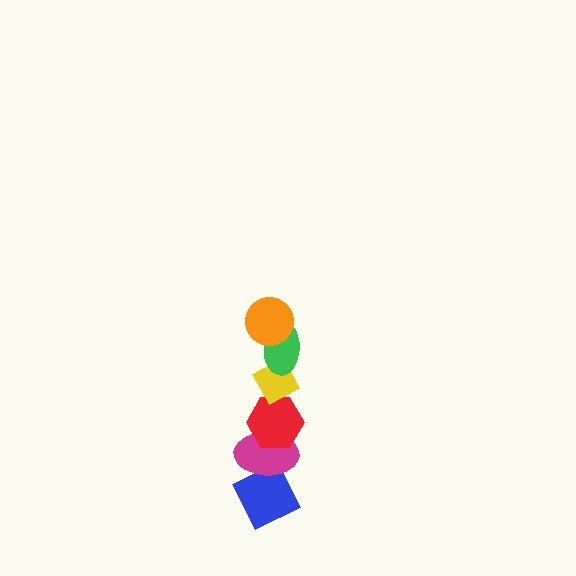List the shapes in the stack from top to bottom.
From top to bottom: the orange circle, the green ellipse, the yellow diamond, the red hexagon, the magenta ellipse, the blue diamond.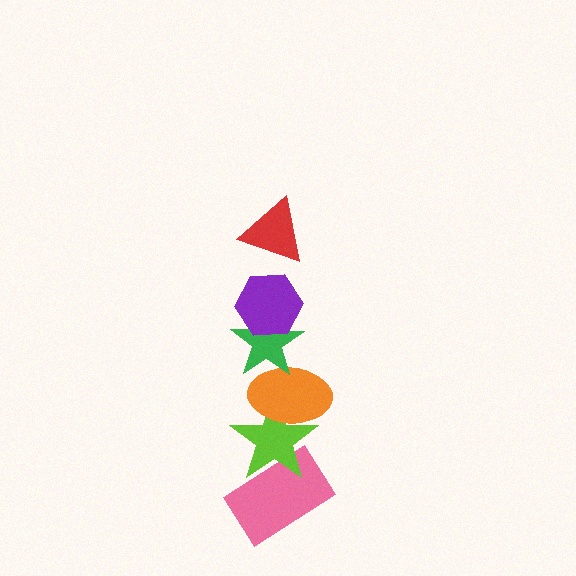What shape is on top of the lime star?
The orange ellipse is on top of the lime star.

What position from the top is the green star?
The green star is 3rd from the top.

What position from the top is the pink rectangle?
The pink rectangle is 6th from the top.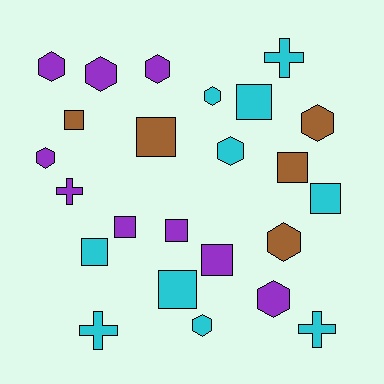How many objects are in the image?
There are 24 objects.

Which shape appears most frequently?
Hexagon, with 10 objects.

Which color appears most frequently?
Cyan, with 10 objects.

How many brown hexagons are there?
There are 2 brown hexagons.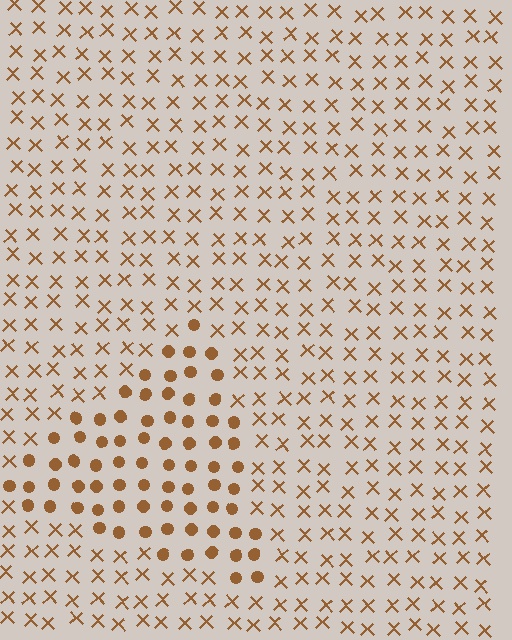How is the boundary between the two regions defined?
The boundary is defined by a change in element shape: circles inside vs. X marks outside. All elements share the same color and spacing.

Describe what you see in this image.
The image is filled with small brown elements arranged in a uniform grid. A triangle-shaped region contains circles, while the surrounding area contains X marks. The boundary is defined purely by the change in element shape.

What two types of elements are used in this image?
The image uses circles inside the triangle region and X marks outside it.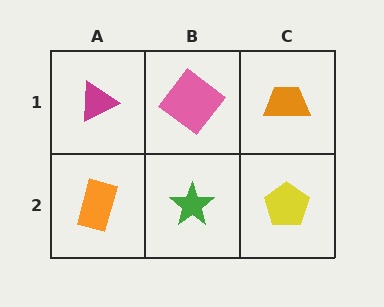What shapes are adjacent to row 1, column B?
A green star (row 2, column B), a magenta triangle (row 1, column A), an orange trapezoid (row 1, column C).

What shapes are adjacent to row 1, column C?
A yellow pentagon (row 2, column C), a pink diamond (row 1, column B).